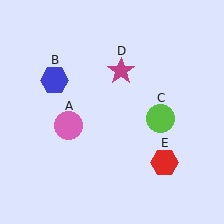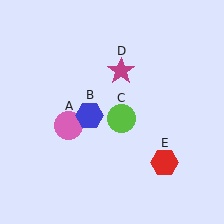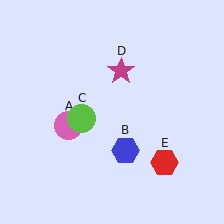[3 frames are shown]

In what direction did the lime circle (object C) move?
The lime circle (object C) moved left.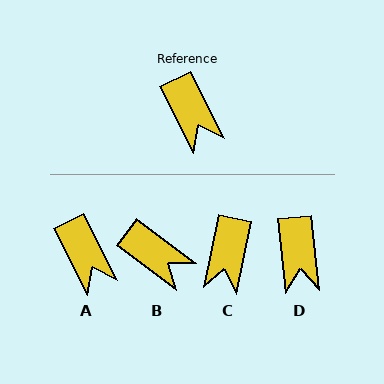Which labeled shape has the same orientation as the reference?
A.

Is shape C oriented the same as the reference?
No, it is off by about 39 degrees.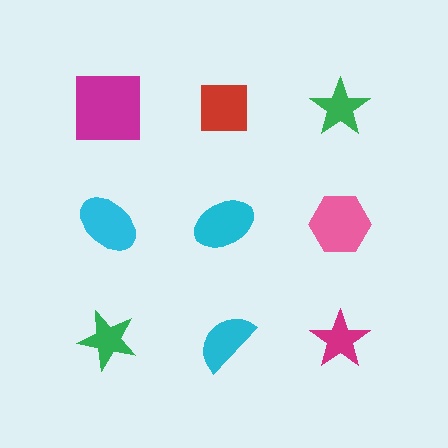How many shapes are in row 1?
3 shapes.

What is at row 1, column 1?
A magenta square.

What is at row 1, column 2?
A red square.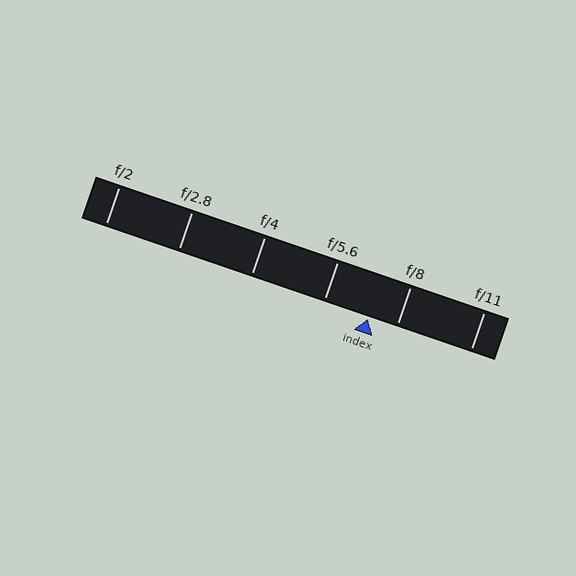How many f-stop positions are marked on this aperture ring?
There are 6 f-stop positions marked.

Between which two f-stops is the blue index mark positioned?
The index mark is between f/5.6 and f/8.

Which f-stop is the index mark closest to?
The index mark is closest to f/8.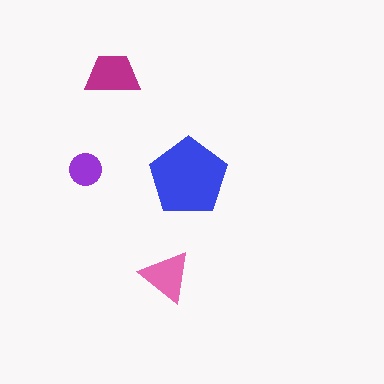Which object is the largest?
The blue pentagon.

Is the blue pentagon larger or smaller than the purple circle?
Larger.